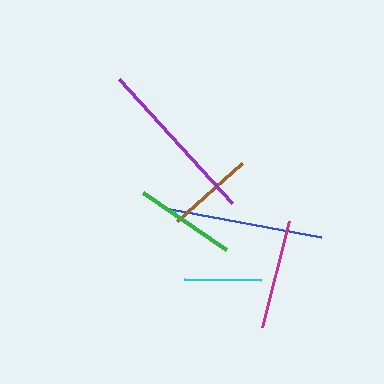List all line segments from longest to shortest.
From longest to shortest: purple, blue, magenta, green, brown, cyan.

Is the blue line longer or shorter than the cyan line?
The blue line is longer than the cyan line.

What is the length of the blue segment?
The blue segment is approximately 154 pixels long.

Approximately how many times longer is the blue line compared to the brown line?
The blue line is approximately 1.8 times the length of the brown line.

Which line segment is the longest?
The purple line is the longest at approximately 168 pixels.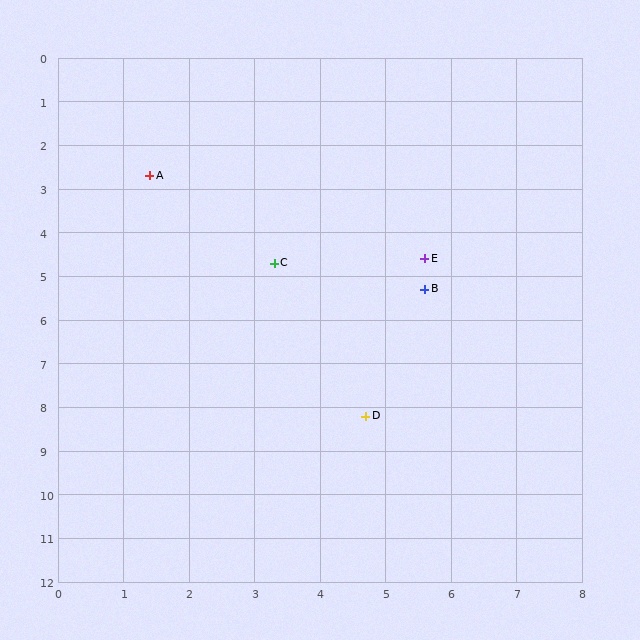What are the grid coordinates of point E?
Point E is at approximately (5.6, 4.6).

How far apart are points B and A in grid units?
Points B and A are about 4.9 grid units apart.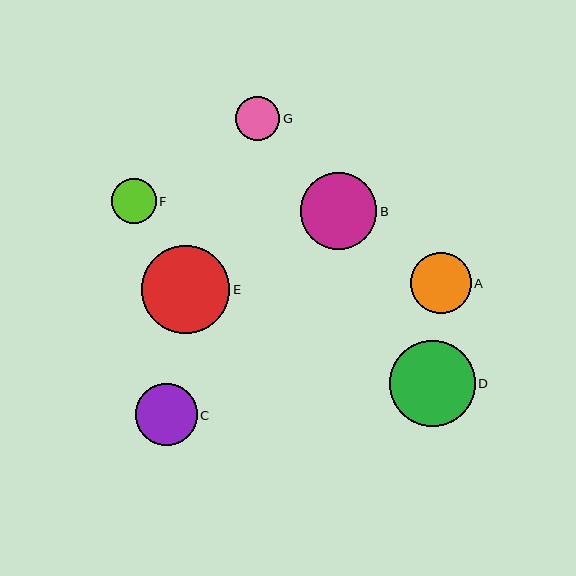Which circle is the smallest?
Circle G is the smallest with a size of approximately 44 pixels.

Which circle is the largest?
Circle E is the largest with a size of approximately 89 pixels.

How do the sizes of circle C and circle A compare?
Circle C and circle A are approximately the same size.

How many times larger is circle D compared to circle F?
Circle D is approximately 1.9 times the size of circle F.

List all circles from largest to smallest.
From largest to smallest: E, D, B, C, A, F, G.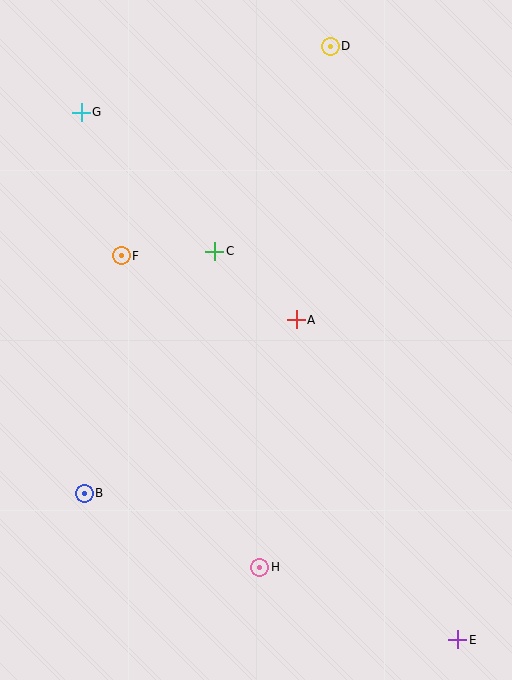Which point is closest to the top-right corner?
Point D is closest to the top-right corner.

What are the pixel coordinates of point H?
Point H is at (260, 567).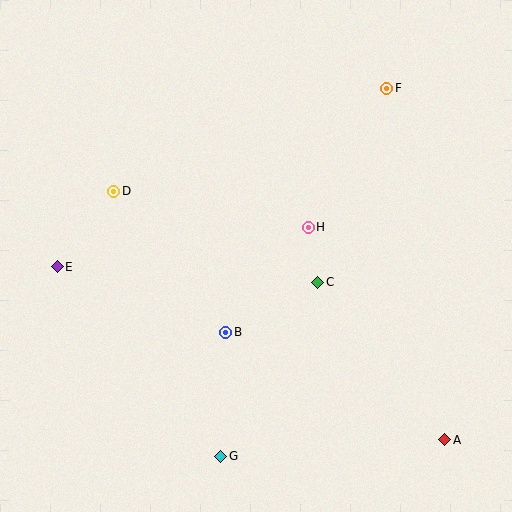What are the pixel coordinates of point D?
Point D is at (114, 191).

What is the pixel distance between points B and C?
The distance between B and C is 105 pixels.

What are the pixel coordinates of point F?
Point F is at (387, 88).